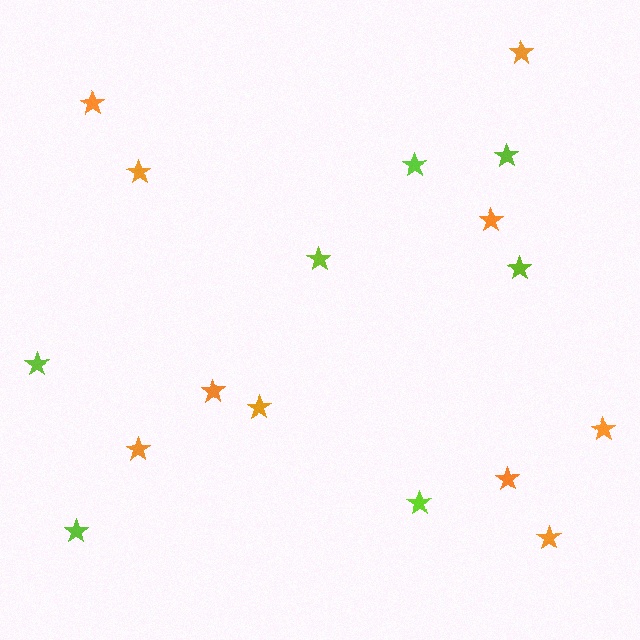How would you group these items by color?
There are 2 groups: one group of orange stars (10) and one group of lime stars (7).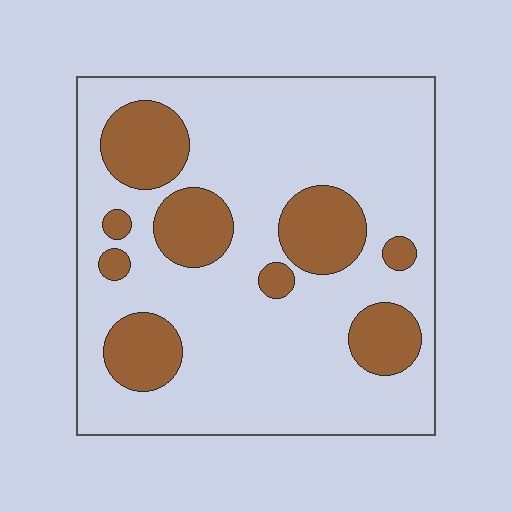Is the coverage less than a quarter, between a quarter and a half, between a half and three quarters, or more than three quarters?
Less than a quarter.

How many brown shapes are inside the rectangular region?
9.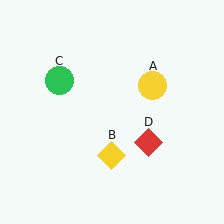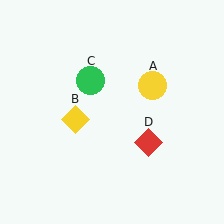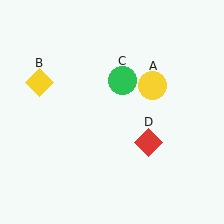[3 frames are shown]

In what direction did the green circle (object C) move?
The green circle (object C) moved right.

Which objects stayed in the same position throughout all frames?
Yellow circle (object A) and red diamond (object D) remained stationary.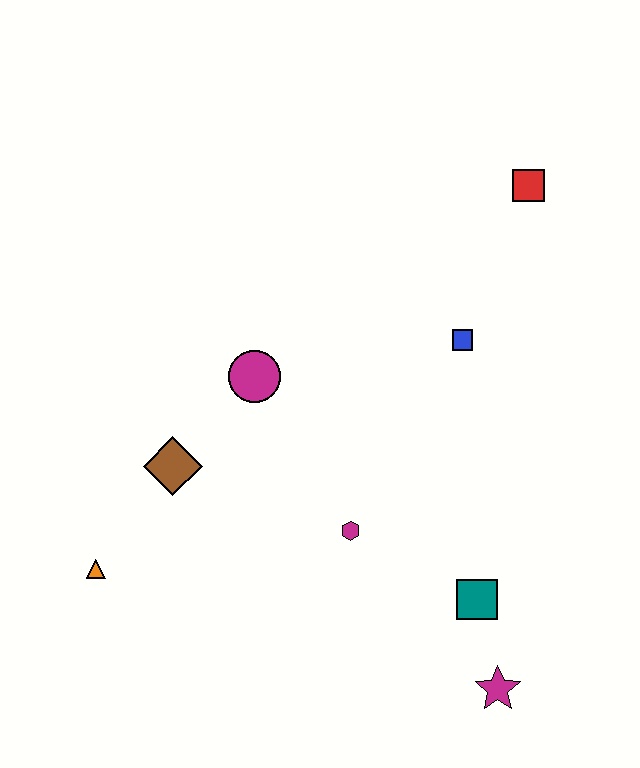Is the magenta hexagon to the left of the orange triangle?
No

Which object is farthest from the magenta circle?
The magenta star is farthest from the magenta circle.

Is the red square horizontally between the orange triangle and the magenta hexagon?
No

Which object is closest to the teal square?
The magenta star is closest to the teal square.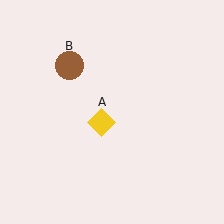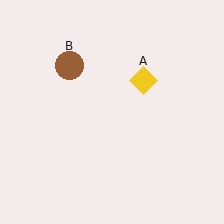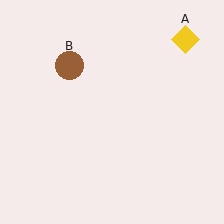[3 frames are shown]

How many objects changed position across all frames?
1 object changed position: yellow diamond (object A).